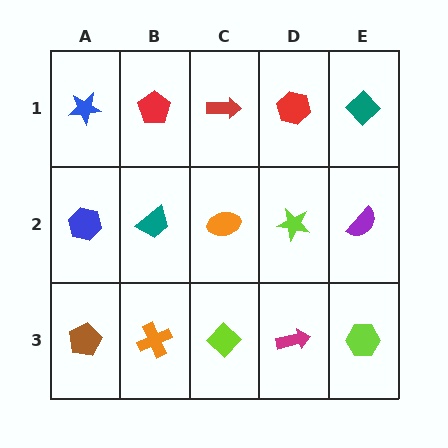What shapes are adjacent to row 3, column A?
A blue hexagon (row 2, column A), an orange cross (row 3, column B).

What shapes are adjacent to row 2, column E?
A teal diamond (row 1, column E), a lime hexagon (row 3, column E), a lime star (row 2, column D).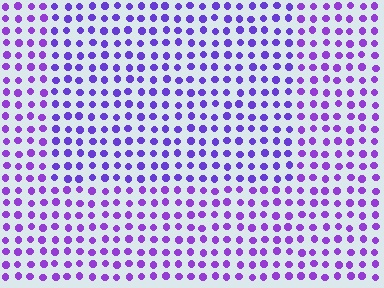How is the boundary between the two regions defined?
The boundary is defined purely by a slight shift in hue (about 18 degrees). Spacing, size, and orientation are identical on both sides.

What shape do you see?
I see a rectangle.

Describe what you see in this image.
The image is filled with small purple elements in a uniform arrangement. A rectangle-shaped region is visible where the elements are tinted to a slightly different hue, forming a subtle color boundary.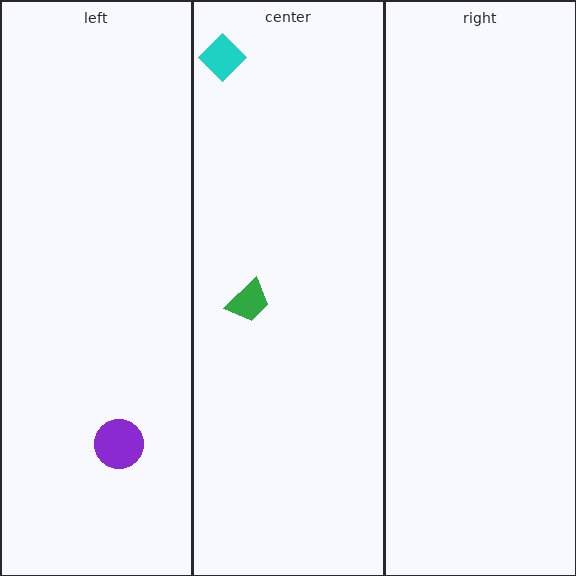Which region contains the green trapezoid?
The center region.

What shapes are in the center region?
The green trapezoid, the cyan diamond.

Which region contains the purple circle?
The left region.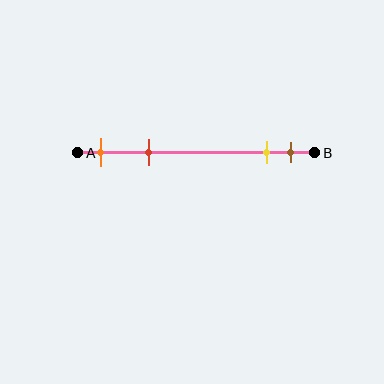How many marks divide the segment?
There are 4 marks dividing the segment.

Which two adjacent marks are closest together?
The yellow and brown marks are the closest adjacent pair.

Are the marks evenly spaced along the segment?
No, the marks are not evenly spaced.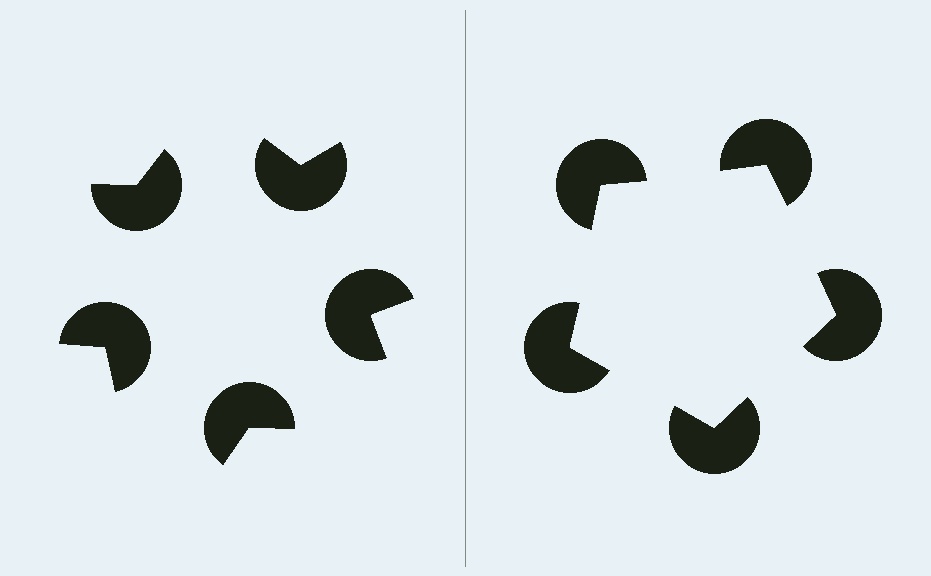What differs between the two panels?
The pac-man discs are positioned identically on both sides; only the wedge orientations differ. On the right they align to a pentagon; on the left they are misaligned.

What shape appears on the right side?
An illusory pentagon.